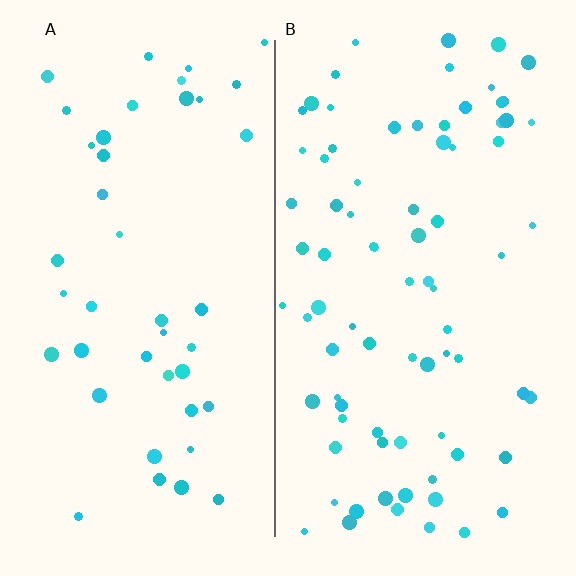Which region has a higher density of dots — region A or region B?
B (the right).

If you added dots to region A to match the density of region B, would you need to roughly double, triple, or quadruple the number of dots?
Approximately double.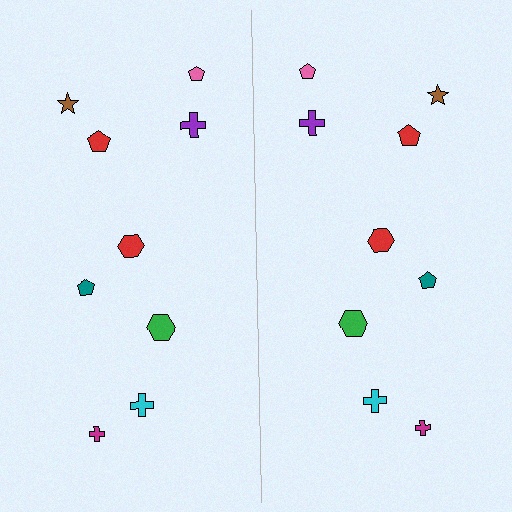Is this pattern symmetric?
Yes, this pattern has bilateral (reflection) symmetry.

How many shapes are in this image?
There are 18 shapes in this image.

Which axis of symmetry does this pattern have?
The pattern has a vertical axis of symmetry running through the center of the image.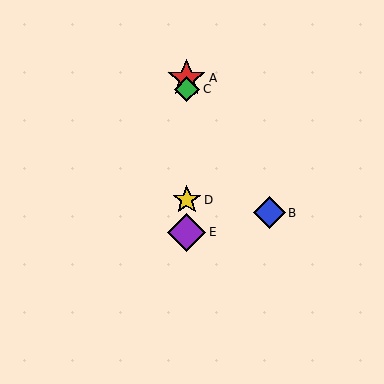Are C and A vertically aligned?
Yes, both are at x≈187.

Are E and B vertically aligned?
No, E is at x≈187 and B is at x≈269.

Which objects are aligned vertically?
Objects A, C, D, E are aligned vertically.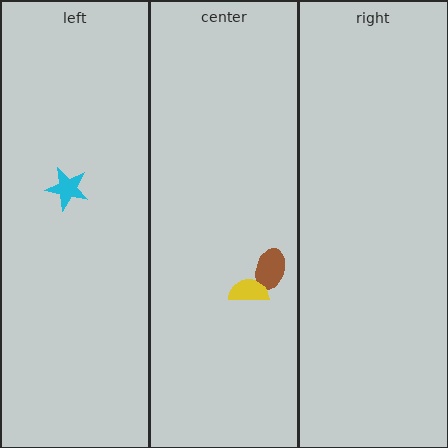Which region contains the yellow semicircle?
The center region.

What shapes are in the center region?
The brown ellipse, the yellow semicircle.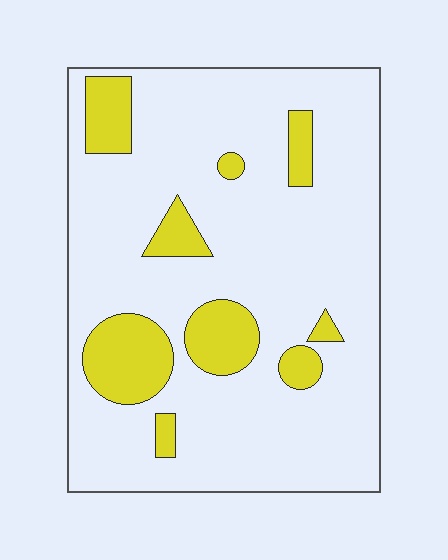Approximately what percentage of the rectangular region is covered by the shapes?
Approximately 15%.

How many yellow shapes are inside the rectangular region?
9.